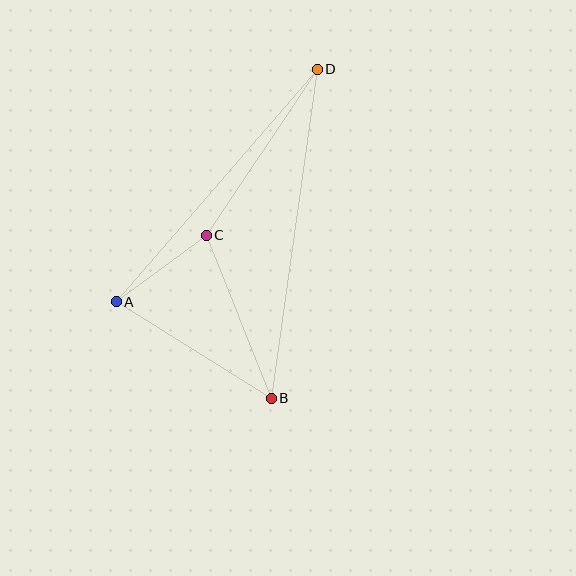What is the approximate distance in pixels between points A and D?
The distance between A and D is approximately 307 pixels.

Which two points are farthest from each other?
Points B and D are farthest from each other.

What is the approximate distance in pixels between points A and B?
The distance between A and B is approximately 183 pixels.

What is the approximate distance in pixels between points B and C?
The distance between B and C is approximately 175 pixels.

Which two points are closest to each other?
Points A and C are closest to each other.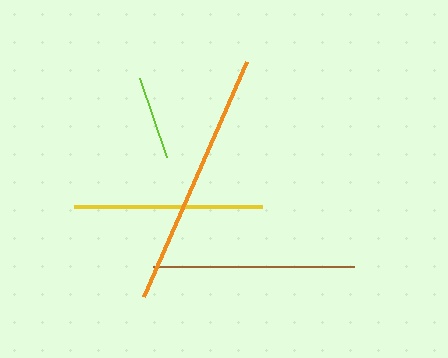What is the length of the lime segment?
The lime segment is approximately 83 pixels long.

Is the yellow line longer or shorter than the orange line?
The orange line is longer than the yellow line.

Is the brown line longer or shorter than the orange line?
The orange line is longer than the brown line.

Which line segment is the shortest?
The lime line is the shortest at approximately 83 pixels.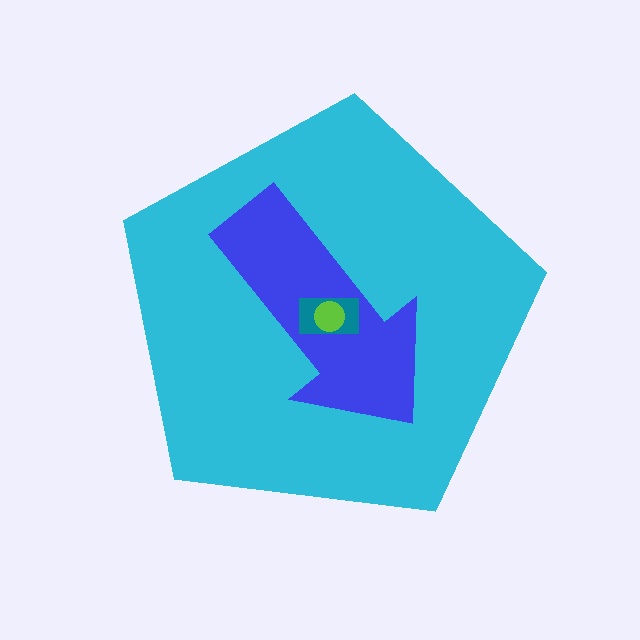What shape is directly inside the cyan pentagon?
The blue arrow.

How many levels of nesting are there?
4.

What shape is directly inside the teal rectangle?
The lime circle.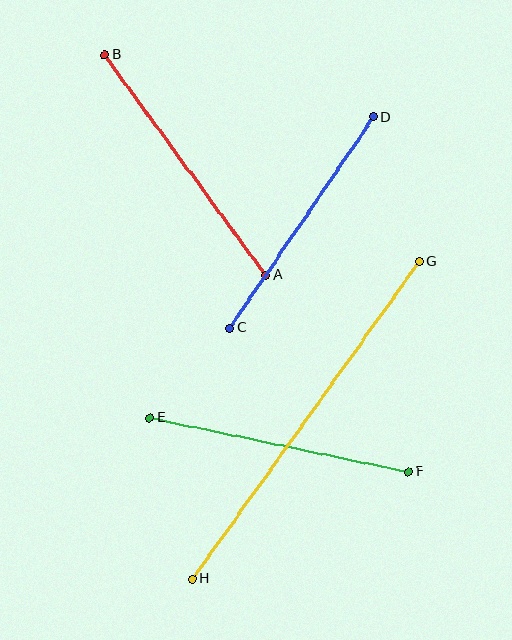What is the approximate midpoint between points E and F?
The midpoint is at approximately (279, 445) pixels.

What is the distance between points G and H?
The distance is approximately 390 pixels.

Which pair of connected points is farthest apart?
Points G and H are farthest apart.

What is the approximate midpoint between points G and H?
The midpoint is at approximately (306, 420) pixels.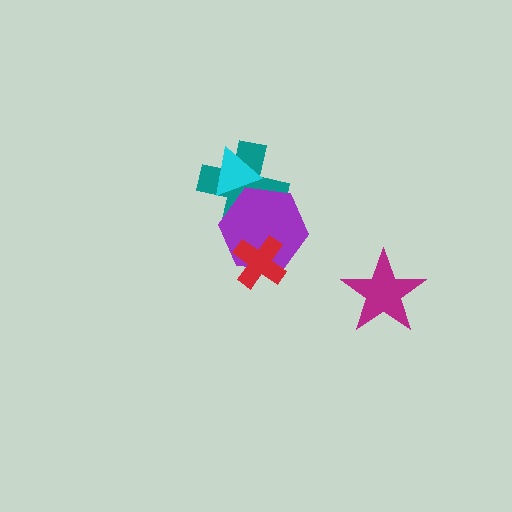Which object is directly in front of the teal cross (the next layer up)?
The purple hexagon is directly in front of the teal cross.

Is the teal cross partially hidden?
Yes, it is partially covered by another shape.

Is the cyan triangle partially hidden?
No, no other shape covers it.